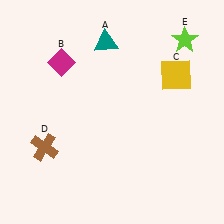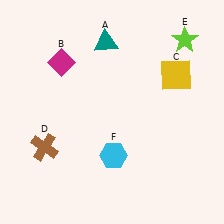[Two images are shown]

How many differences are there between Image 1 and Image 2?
There is 1 difference between the two images.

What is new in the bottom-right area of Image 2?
A cyan hexagon (F) was added in the bottom-right area of Image 2.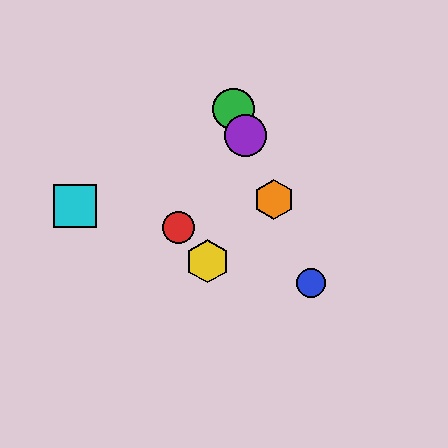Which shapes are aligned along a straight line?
The blue circle, the green circle, the purple circle, the orange hexagon are aligned along a straight line.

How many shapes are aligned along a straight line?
4 shapes (the blue circle, the green circle, the purple circle, the orange hexagon) are aligned along a straight line.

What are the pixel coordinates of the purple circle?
The purple circle is at (246, 136).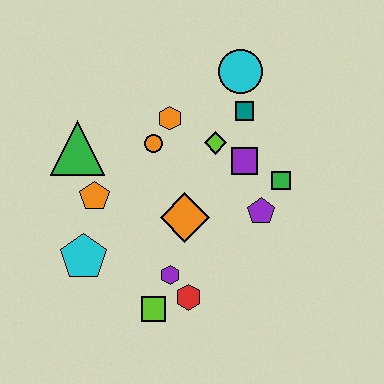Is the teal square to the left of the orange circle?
No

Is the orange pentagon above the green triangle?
No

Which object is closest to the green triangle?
The orange pentagon is closest to the green triangle.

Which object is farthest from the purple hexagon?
The cyan circle is farthest from the purple hexagon.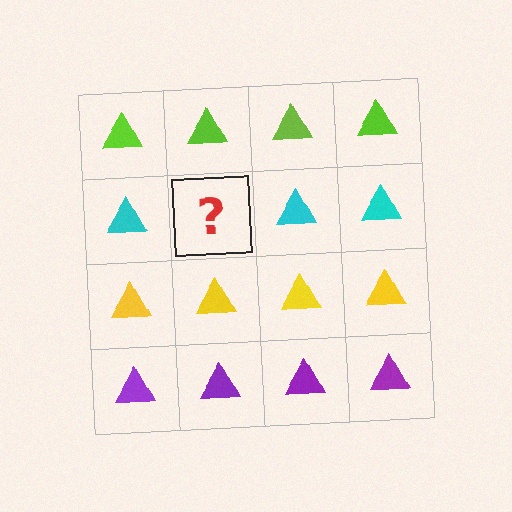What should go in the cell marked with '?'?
The missing cell should contain a cyan triangle.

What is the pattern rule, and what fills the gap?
The rule is that each row has a consistent color. The gap should be filled with a cyan triangle.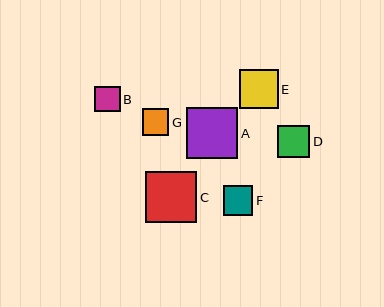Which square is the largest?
Square C is the largest with a size of approximately 51 pixels.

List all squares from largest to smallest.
From largest to smallest: C, A, E, D, F, G, B.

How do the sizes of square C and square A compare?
Square C and square A are approximately the same size.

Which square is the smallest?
Square B is the smallest with a size of approximately 25 pixels.